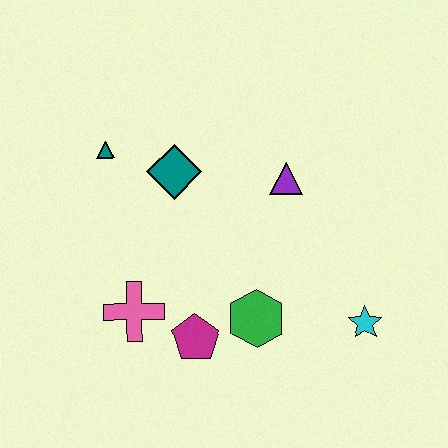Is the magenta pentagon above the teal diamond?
No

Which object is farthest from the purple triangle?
The pink cross is farthest from the purple triangle.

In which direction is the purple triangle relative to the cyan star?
The purple triangle is above the cyan star.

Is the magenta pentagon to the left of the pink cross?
No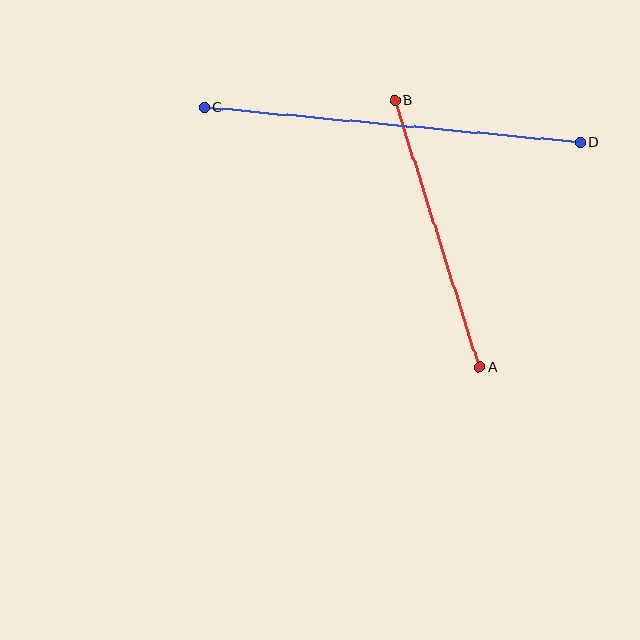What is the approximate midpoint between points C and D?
The midpoint is at approximately (392, 124) pixels.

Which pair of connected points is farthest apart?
Points C and D are farthest apart.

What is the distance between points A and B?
The distance is approximately 280 pixels.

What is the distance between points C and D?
The distance is approximately 378 pixels.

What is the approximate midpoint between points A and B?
The midpoint is at approximately (437, 234) pixels.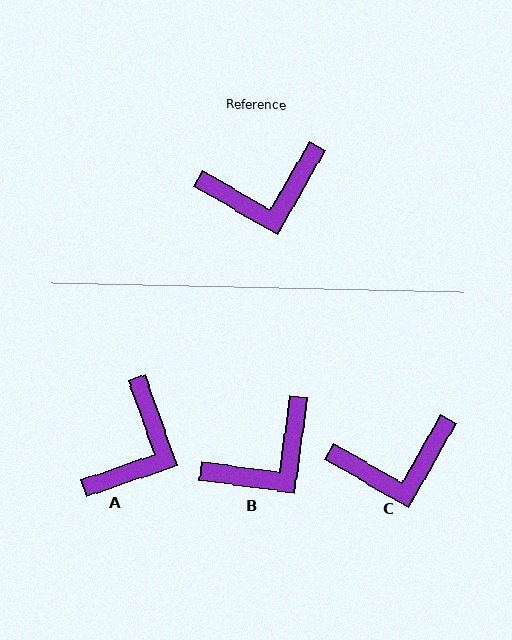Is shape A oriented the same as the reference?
No, it is off by about 49 degrees.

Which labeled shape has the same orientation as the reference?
C.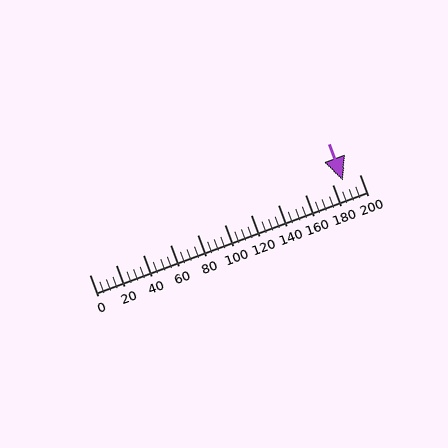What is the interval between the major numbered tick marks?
The major tick marks are spaced 20 units apart.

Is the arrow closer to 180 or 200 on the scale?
The arrow is closer to 180.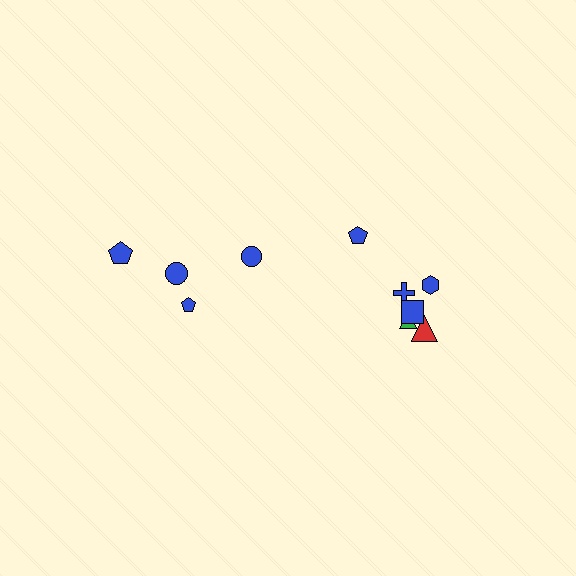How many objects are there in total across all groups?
There are 10 objects.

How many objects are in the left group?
There are 4 objects.